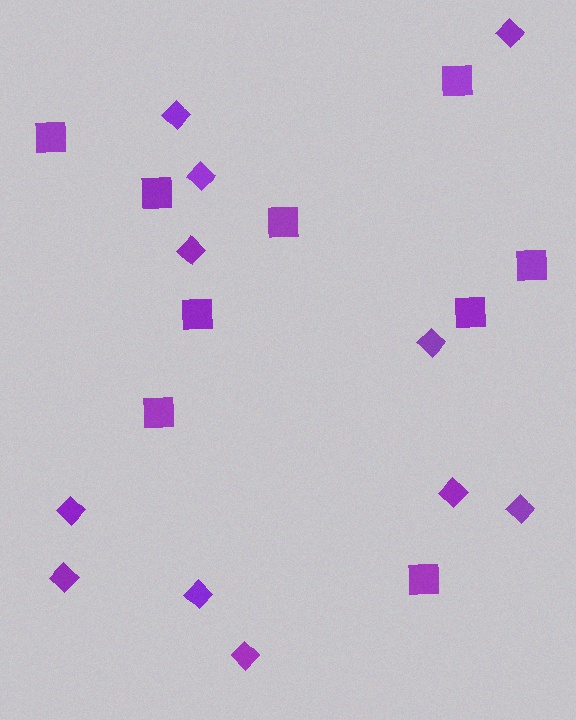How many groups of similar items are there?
There are 2 groups: one group of diamonds (11) and one group of squares (9).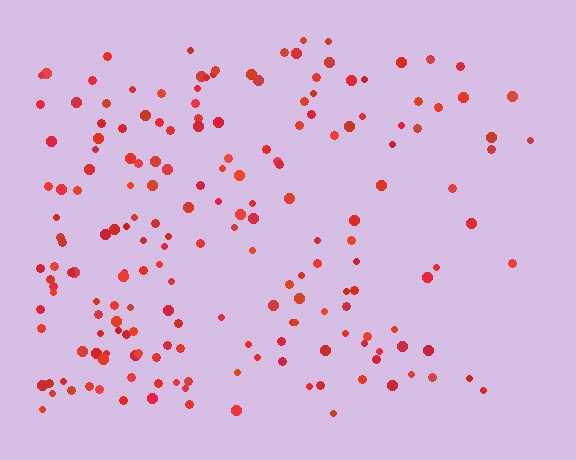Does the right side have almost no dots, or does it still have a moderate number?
Still a moderate number, just noticeably fewer than the left.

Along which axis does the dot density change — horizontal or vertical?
Horizontal.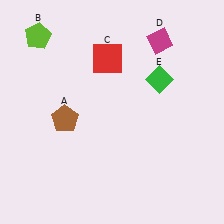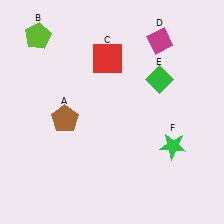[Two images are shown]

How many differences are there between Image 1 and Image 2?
There is 1 difference between the two images.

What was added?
A green star (F) was added in Image 2.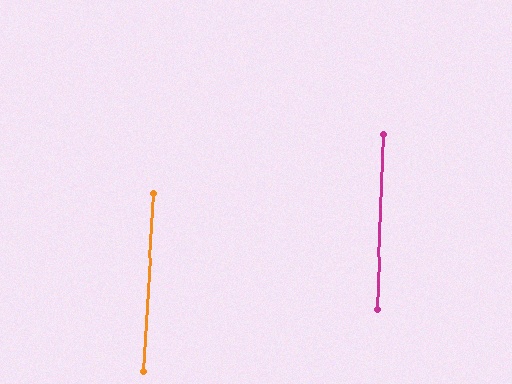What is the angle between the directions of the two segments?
Approximately 1 degree.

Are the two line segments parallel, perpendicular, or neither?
Parallel — their directions differ by only 1.1°.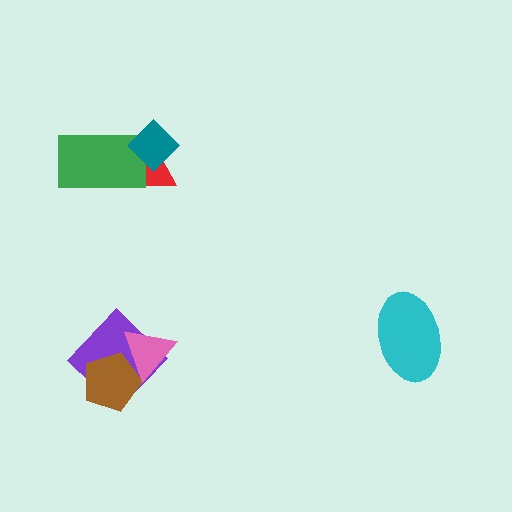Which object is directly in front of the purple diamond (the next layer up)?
The brown pentagon is directly in front of the purple diamond.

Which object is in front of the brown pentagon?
The pink triangle is in front of the brown pentagon.